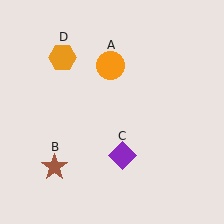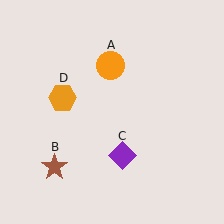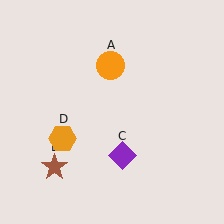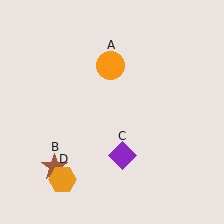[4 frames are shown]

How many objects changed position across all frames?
1 object changed position: orange hexagon (object D).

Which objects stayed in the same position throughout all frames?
Orange circle (object A) and brown star (object B) and purple diamond (object C) remained stationary.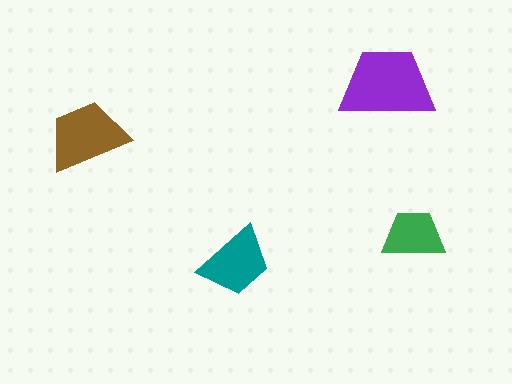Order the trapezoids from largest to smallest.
the purple one, the brown one, the teal one, the green one.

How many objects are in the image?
There are 4 objects in the image.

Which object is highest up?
The purple trapezoid is topmost.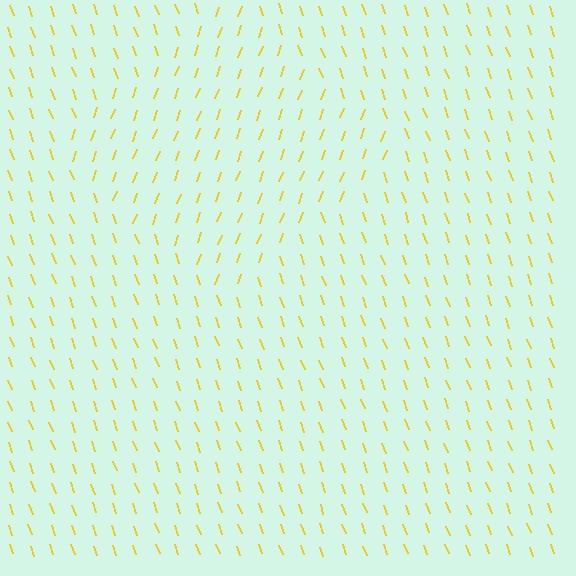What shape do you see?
I see a diamond.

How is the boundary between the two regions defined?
The boundary is defined purely by a change in line orientation (approximately 39 degrees difference). All lines are the same color and thickness.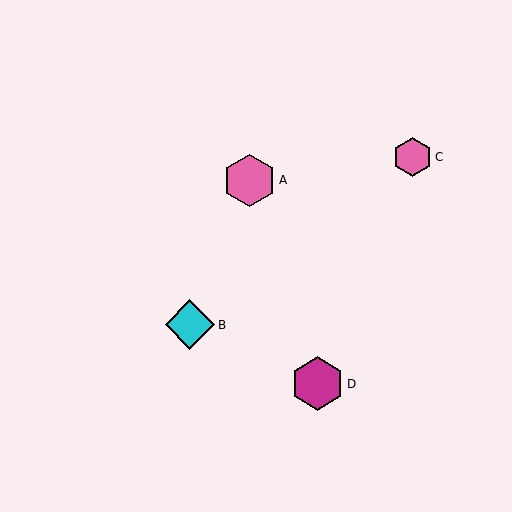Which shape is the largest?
The magenta hexagon (labeled D) is the largest.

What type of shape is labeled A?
Shape A is a pink hexagon.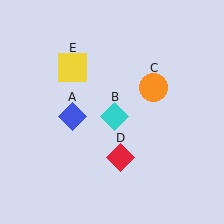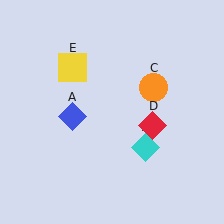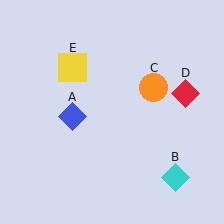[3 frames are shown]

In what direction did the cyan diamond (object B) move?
The cyan diamond (object B) moved down and to the right.